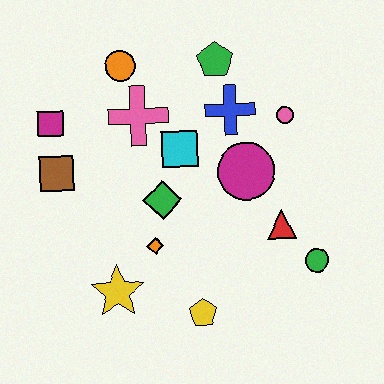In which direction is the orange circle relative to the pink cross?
The orange circle is above the pink cross.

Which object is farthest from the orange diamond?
The green pentagon is farthest from the orange diamond.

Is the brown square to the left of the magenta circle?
Yes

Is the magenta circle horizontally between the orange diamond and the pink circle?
Yes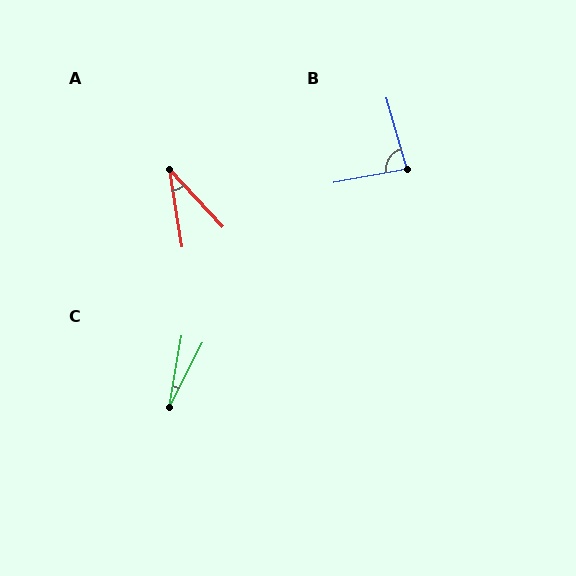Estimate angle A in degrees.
Approximately 34 degrees.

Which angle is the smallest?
C, at approximately 17 degrees.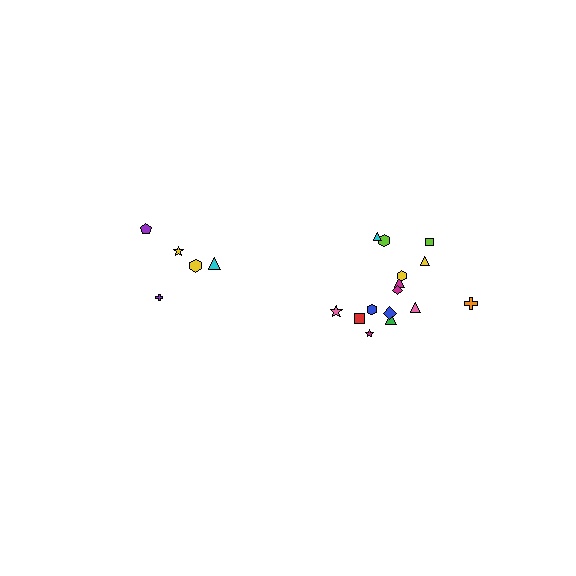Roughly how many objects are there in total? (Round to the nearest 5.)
Roughly 20 objects in total.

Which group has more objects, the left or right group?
The right group.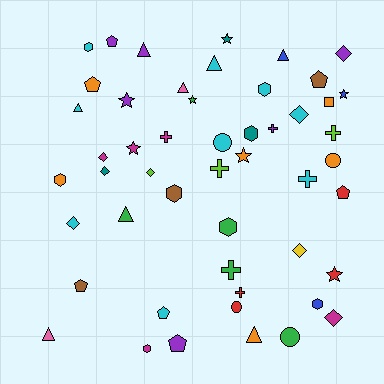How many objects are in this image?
There are 50 objects.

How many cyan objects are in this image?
There are 9 cyan objects.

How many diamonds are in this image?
There are 8 diamonds.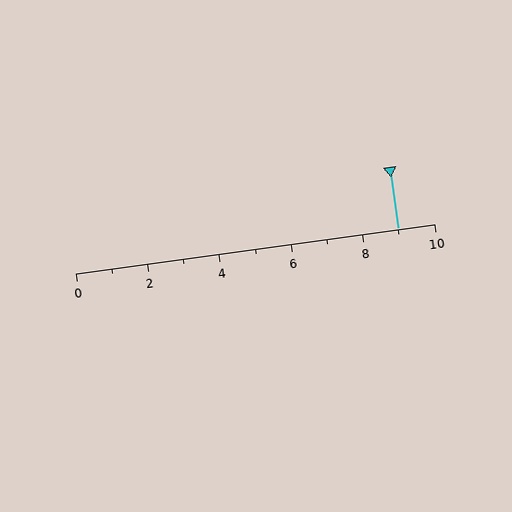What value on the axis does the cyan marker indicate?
The marker indicates approximately 9.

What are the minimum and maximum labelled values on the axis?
The axis runs from 0 to 10.